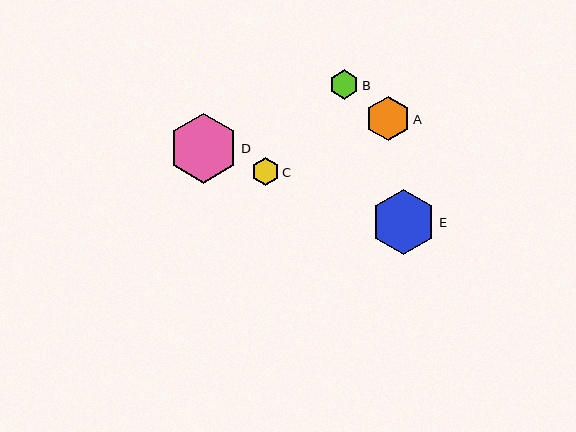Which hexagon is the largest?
Hexagon D is the largest with a size of approximately 70 pixels.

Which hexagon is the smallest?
Hexagon C is the smallest with a size of approximately 28 pixels.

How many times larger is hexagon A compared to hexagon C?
Hexagon A is approximately 1.6 times the size of hexagon C.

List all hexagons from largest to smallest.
From largest to smallest: D, E, A, B, C.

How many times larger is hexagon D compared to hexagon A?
Hexagon D is approximately 1.6 times the size of hexagon A.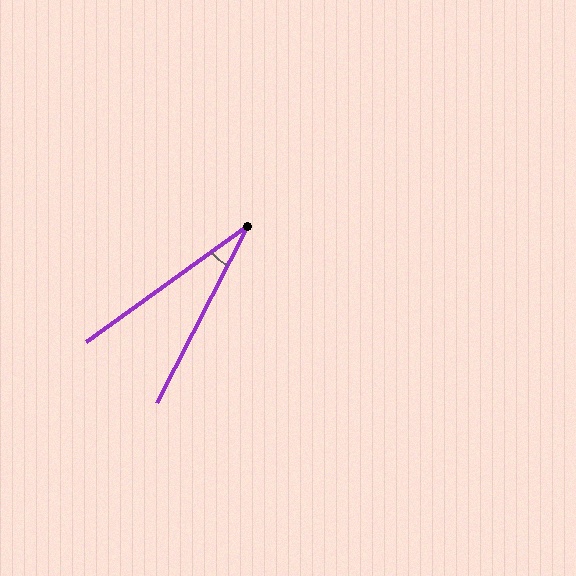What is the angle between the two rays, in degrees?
Approximately 27 degrees.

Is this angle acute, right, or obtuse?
It is acute.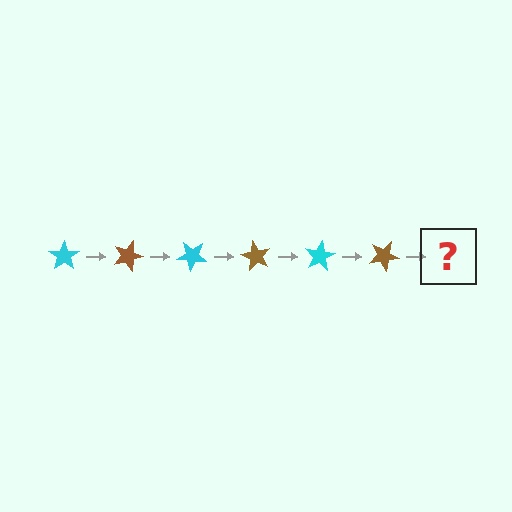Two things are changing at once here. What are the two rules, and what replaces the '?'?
The two rules are that it rotates 20 degrees each step and the color cycles through cyan and brown. The '?' should be a cyan star, rotated 120 degrees from the start.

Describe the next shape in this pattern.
It should be a cyan star, rotated 120 degrees from the start.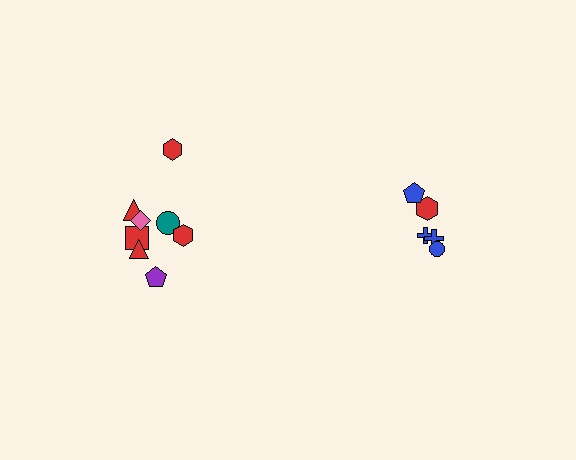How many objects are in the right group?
There are 5 objects.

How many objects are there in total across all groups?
There are 13 objects.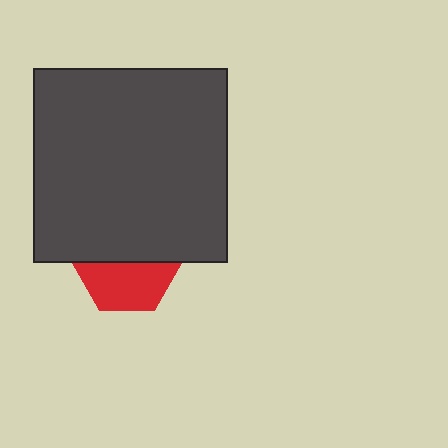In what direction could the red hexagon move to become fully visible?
The red hexagon could move down. That would shift it out from behind the dark gray square entirely.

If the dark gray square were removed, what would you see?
You would see the complete red hexagon.